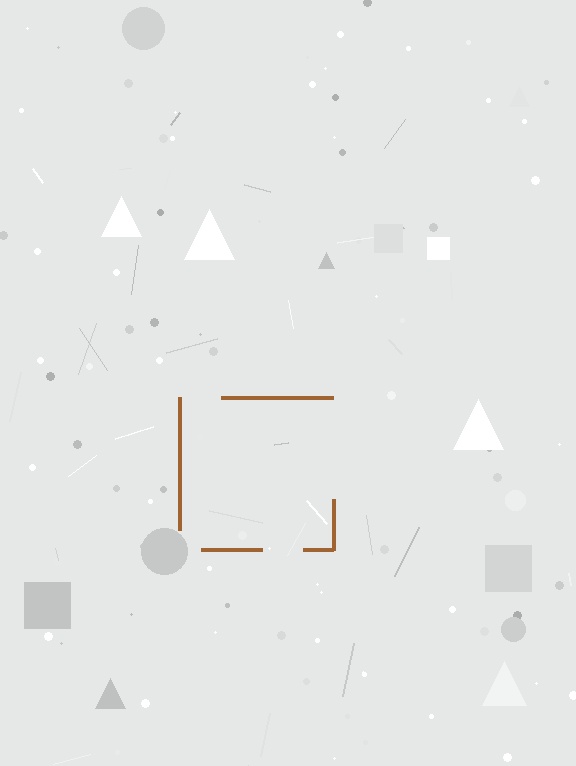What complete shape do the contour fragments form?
The contour fragments form a square.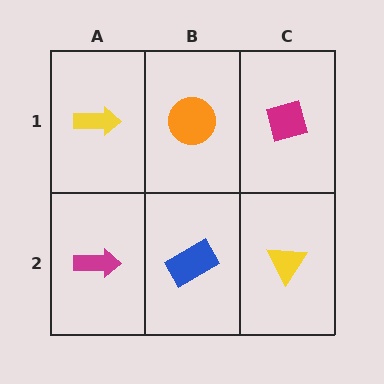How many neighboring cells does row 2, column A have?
2.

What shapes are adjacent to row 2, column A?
A yellow arrow (row 1, column A), a blue rectangle (row 2, column B).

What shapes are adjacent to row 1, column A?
A magenta arrow (row 2, column A), an orange circle (row 1, column B).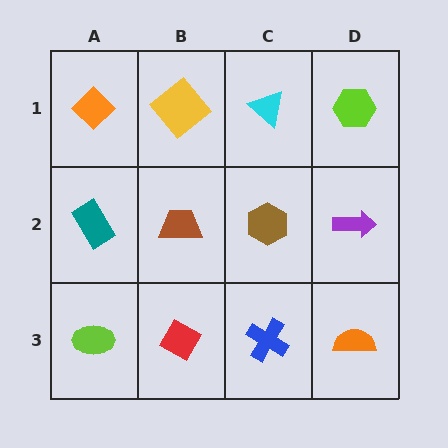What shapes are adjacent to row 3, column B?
A brown trapezoid (row 2, column B), a lime ellipse (row 3, column A), a blue cross (row 3, column C).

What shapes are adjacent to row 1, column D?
A purple arrow (row 2, column D), a cyan triangle (row 1, column C).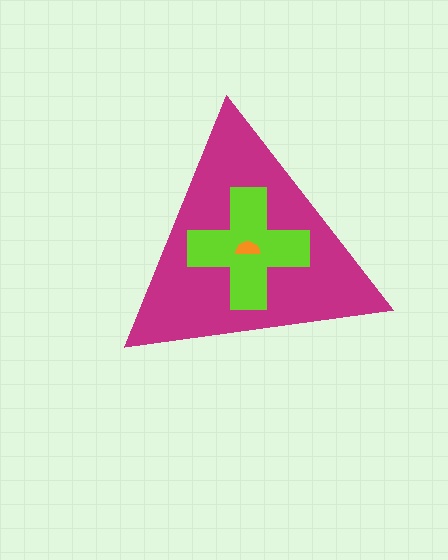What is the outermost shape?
The magenta triangle.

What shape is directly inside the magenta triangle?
The lime cross.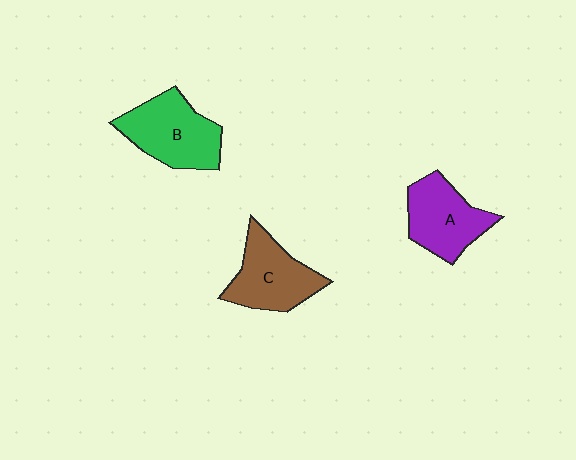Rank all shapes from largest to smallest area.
From largest to smallest: B (green), C (brown), A (purple).